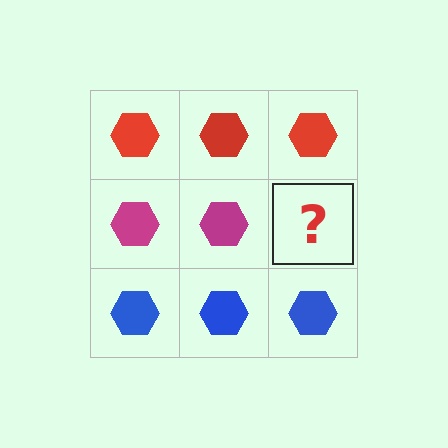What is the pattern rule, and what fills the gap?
The rule is that each row has a consistent color. The gap should be filled with a magenta hexagon.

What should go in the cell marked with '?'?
The missing cell should contain a magenta hexagon.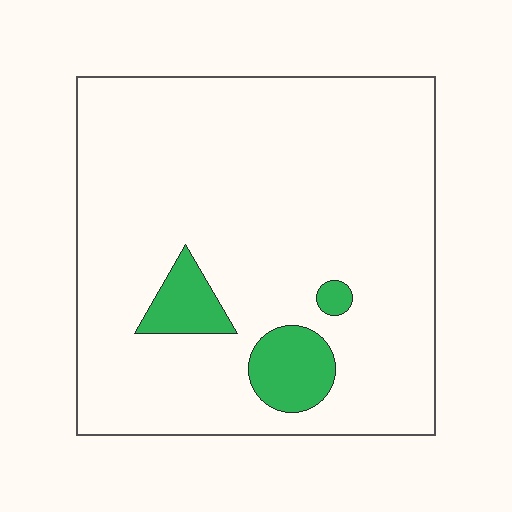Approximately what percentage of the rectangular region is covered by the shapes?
Approximately 10%.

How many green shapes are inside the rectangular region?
3.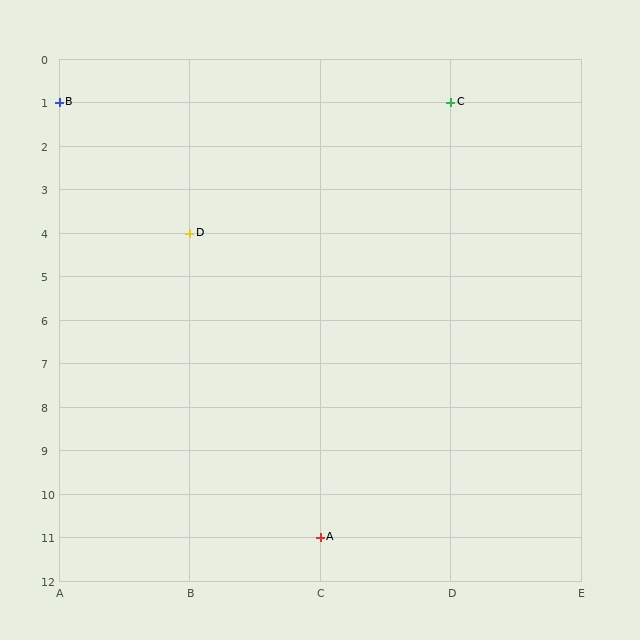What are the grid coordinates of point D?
Point D is at grid coordinates (B, 4).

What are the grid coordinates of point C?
Point C is at grid coordinates (D, 1).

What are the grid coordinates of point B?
Point B is at grid coordinates (A, 1).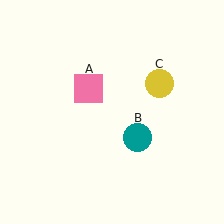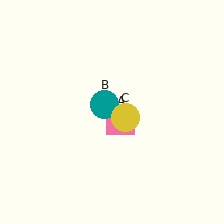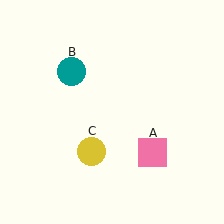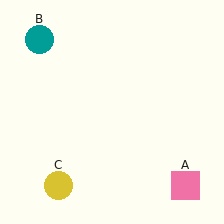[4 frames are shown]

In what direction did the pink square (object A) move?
The pink square (object A) moved down and to the right.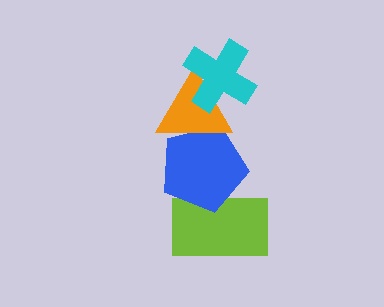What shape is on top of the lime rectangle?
The blue pentagon is on top of the lime rectangle.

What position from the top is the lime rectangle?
The lime rectangle is 4th from the top.